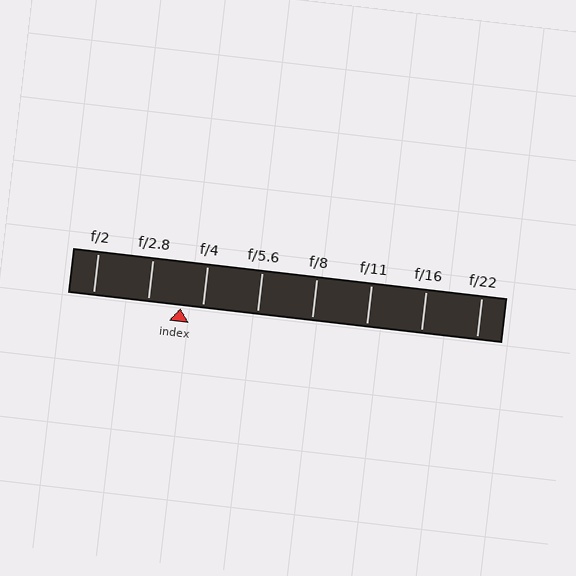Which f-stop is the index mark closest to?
The index mark is closest to f/4.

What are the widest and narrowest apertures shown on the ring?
The widest aperture shown is f/2 and the narrowest is f/22.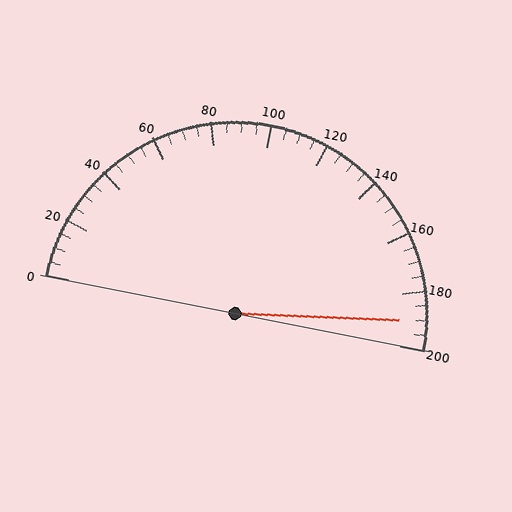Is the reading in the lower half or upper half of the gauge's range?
The reading is in the upper half of the range (0 to 200).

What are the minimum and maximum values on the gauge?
The gauge ranges from 0 to 200.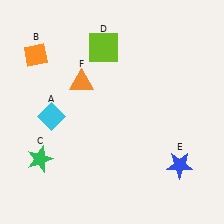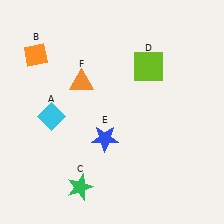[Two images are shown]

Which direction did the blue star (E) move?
The blue star (E) moved left.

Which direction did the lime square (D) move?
The lime square (D) moved right.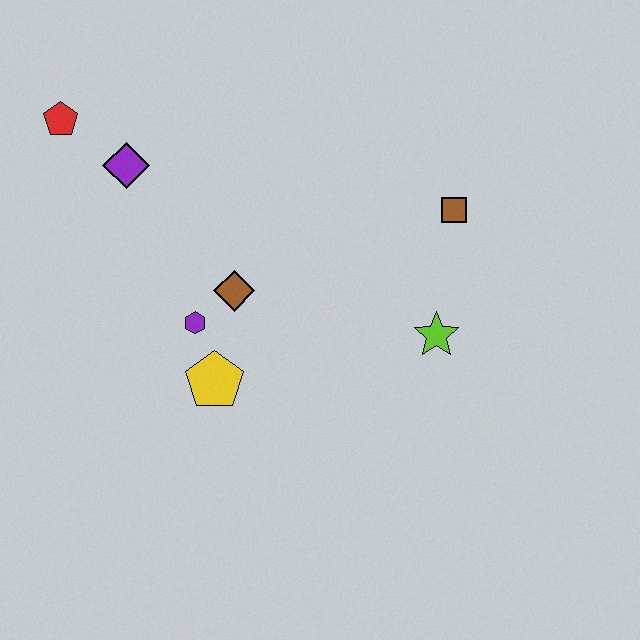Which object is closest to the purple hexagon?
The brown diamond is closest to the purple hexagon.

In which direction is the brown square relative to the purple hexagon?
The brown square is to the right of the purple hexagon.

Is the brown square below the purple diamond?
Yes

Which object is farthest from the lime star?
The red pentagon is farthest from the lime star.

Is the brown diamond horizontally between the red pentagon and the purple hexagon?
No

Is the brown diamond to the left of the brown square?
Yes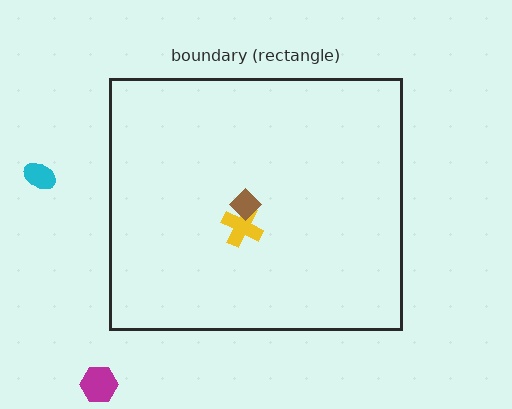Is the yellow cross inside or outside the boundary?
Inside.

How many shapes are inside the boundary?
2 inside, 2 outside.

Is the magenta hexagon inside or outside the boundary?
Outside.